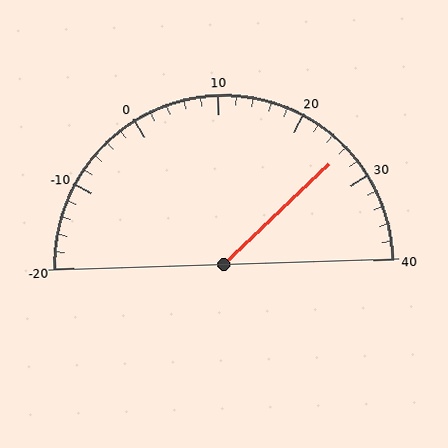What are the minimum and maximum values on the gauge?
The gauge ranges from -20 to 40.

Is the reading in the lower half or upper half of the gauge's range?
The reading is in the upper half of the range (-20 to 40).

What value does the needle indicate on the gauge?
The needle indicates approximately 26.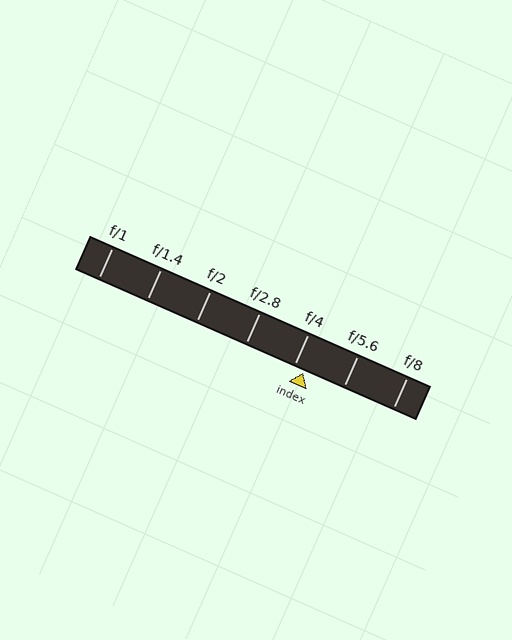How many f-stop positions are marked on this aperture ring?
There are 7 f-stop positions marked.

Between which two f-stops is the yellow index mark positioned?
The index mark is between f/4 and f/5.6.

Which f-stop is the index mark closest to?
The index mark is closest to f/4.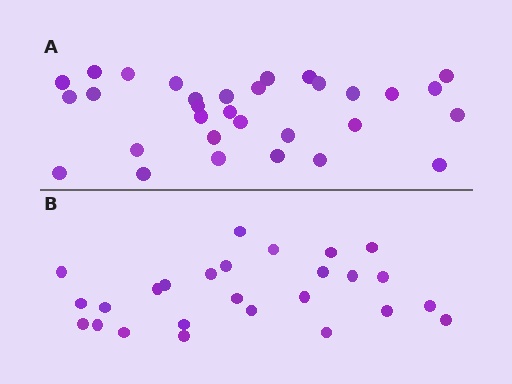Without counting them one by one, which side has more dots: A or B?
Region A (the top region) has more dots.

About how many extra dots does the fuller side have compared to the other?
Region A has about 5 more dots than region B.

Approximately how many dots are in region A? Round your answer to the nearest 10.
About 30 dots. (The exact count is 31, which rounds to 30.)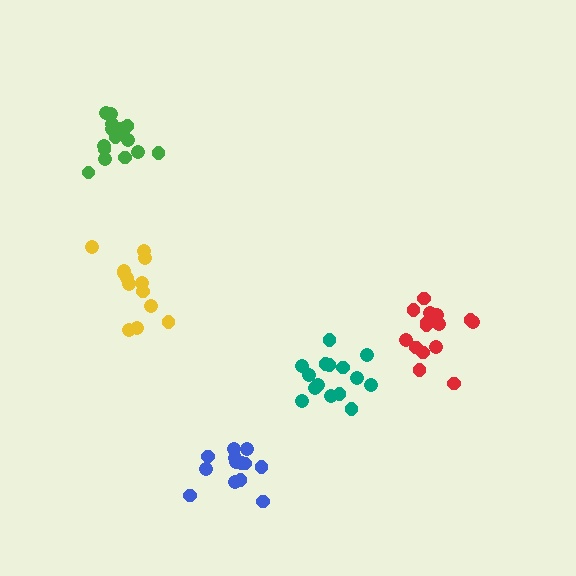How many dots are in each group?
Group 1: 15 dots, Group 2: 15 dots, Group 3: 13 dots, Group 4: 13 dots, Group 5: 17 dots (73 total).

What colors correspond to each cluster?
The clusters are colored: red, teal, blue, yellow, green.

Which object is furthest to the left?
The green cluster is leftmost.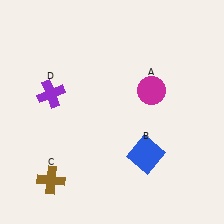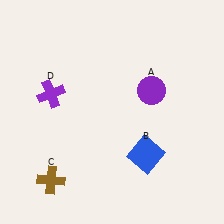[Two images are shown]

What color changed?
The circle (A) changed from magenta in Image 1 to purple in Image 2.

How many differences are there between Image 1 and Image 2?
There is 1 difference between the two images.